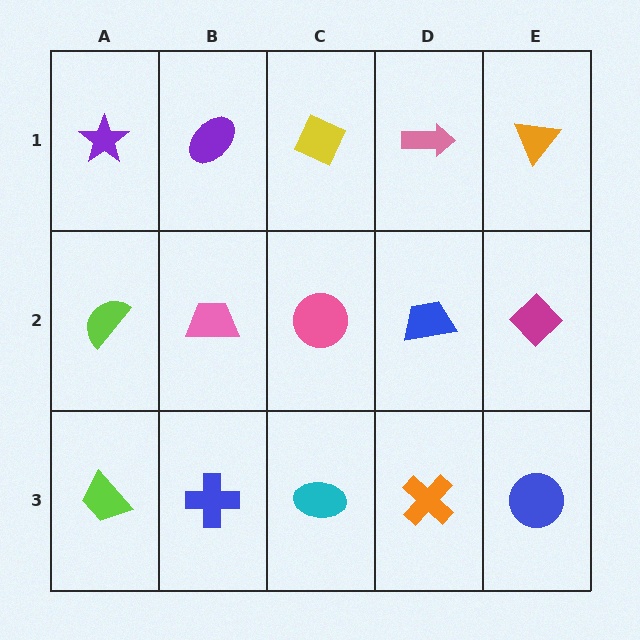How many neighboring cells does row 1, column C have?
3.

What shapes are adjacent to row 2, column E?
An orange triangle (row 1, column E), a blue circle (row 3, column E), a blue trapezoid (row 2, column D).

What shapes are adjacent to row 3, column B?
A pink trapezoid (row 2, column B), a lime trapezoid (row 3, column A), a cyan ellipse (row 3, column C).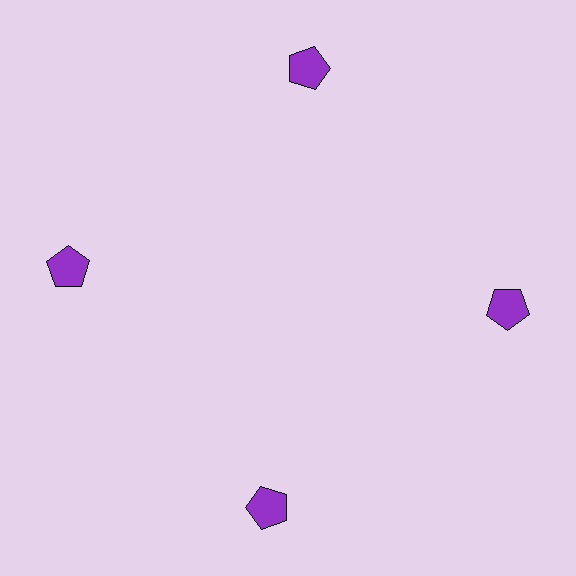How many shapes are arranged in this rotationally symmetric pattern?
There are 4 shapes, arranged in 4 groups of 1.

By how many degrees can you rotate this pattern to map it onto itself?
The pattern maps onto itself every 90 degrees of rotation.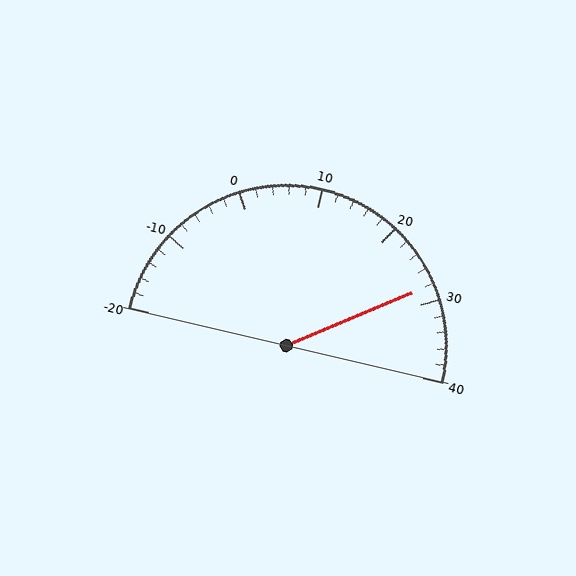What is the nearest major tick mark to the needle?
The nearest major tick mark is 30.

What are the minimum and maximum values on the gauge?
The gauge ranges from -20 to 40.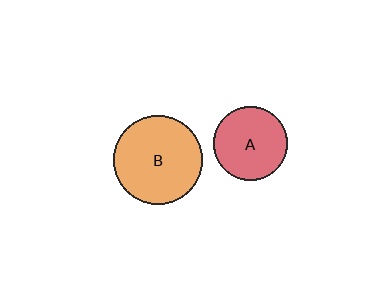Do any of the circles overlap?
No, none of the circles overlap.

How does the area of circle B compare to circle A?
Approximately 1.4 times.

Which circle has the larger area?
Circle B (orange).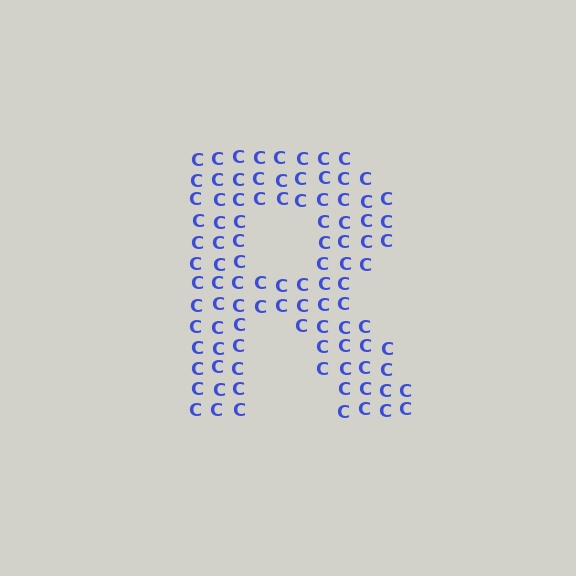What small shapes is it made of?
It is made of small letter C's.